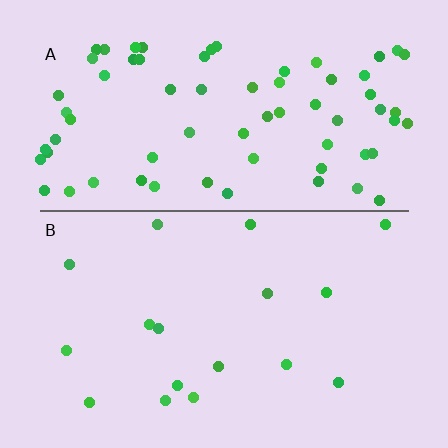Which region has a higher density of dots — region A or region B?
A (the top).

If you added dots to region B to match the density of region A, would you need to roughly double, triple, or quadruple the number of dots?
Approximately quadruple.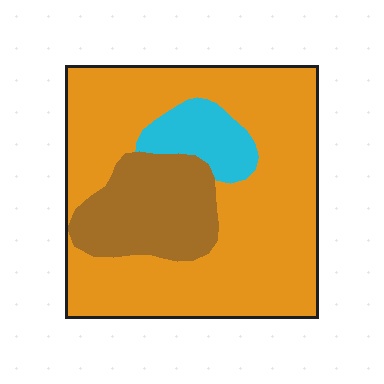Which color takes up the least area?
Cyan, at roughly 10%.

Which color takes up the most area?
Orange, at roughly 70%.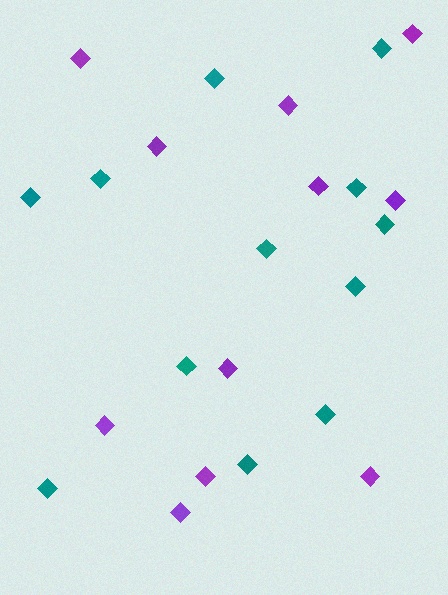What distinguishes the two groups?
There are 2 groups: one group of purple diamonds (11) and one group of teal diamonds (12).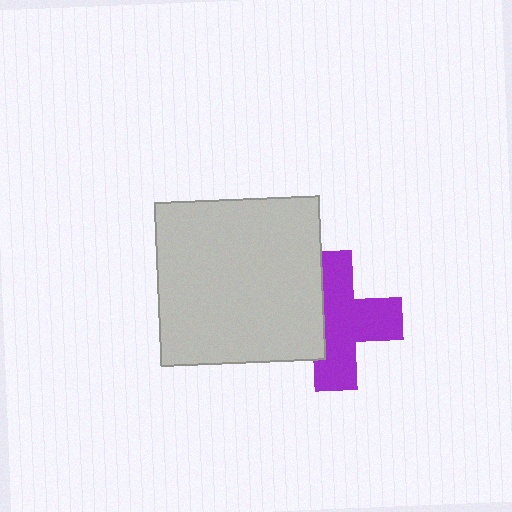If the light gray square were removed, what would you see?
You would see the complete purple cross.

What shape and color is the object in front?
The object in front is a light gray square.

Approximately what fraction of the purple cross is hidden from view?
Roughly 34% of the purple cross is hidden behind the light gray square.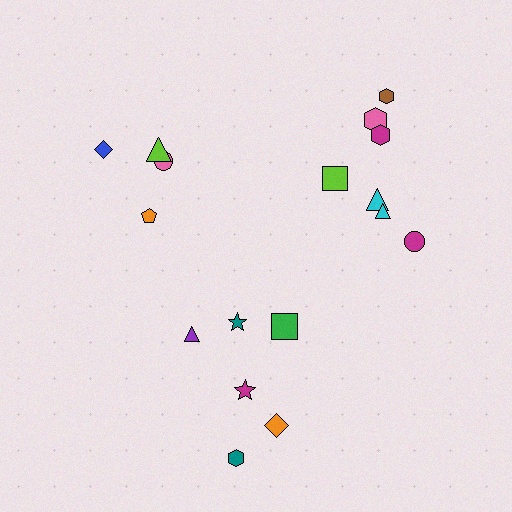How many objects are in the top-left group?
There are 4 objects.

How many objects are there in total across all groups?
There are 17 objects.